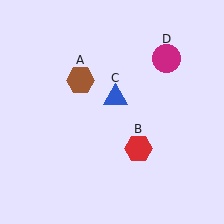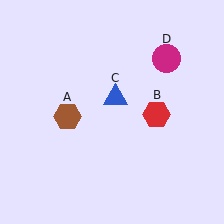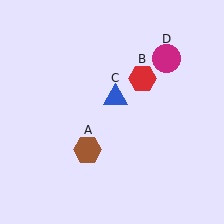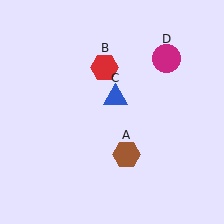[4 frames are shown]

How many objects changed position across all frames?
2 objects changed position: brown hexagon (object A), red hexagon (object B).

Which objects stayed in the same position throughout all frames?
Blue triangle (object C) and magenta circle (object D) remained stationary.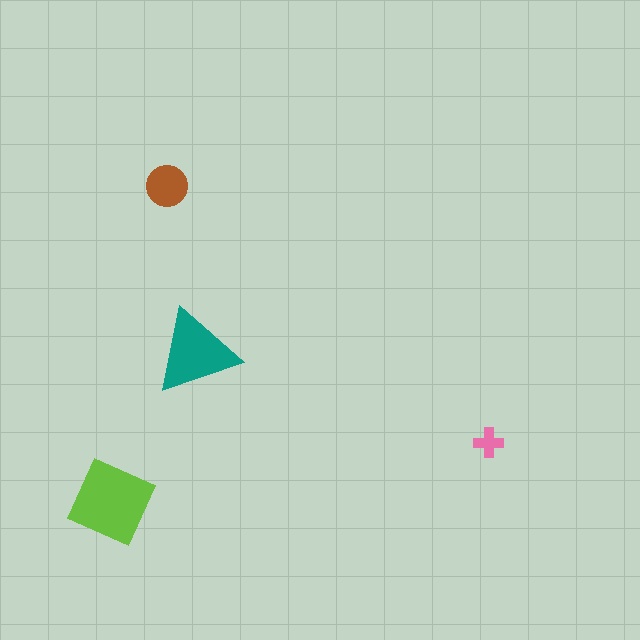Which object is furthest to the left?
The lime diamond is leftmost.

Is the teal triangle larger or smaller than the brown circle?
Larger.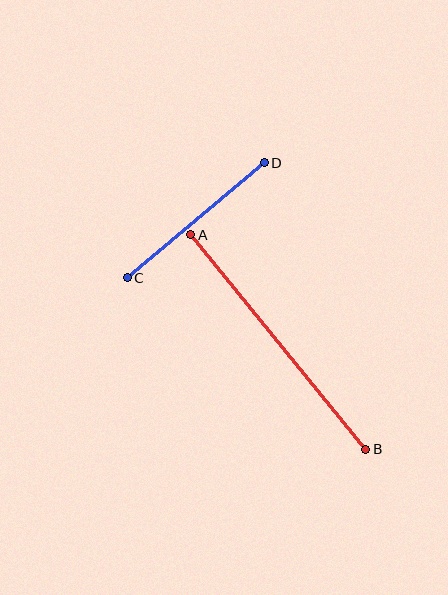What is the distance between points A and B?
The distance is approximately 277 pixels.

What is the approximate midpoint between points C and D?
The midpoint is at approximately (196, 220) pixels.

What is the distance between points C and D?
The distance is approximately 179 pixels.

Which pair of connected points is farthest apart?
Points A and B are farthest apart.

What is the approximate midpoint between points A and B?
The midpoint is at approximately (278, 342) pixels.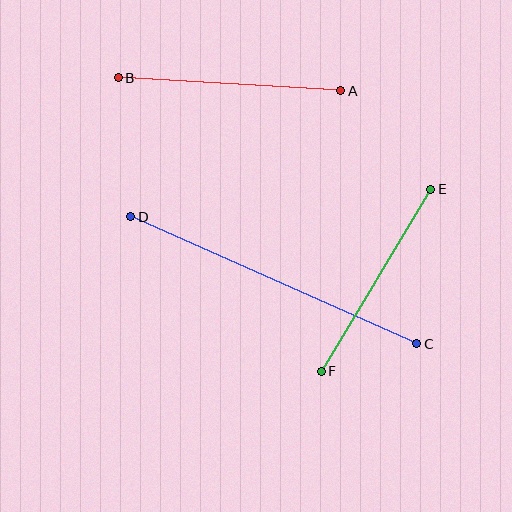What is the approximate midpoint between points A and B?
The midpoint is at approximately (229, 84) pixels.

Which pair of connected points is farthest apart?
Points C and D are farthest apart.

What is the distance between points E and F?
The distance is approximately 212 pixels.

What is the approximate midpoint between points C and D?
The midpoint is at approximately (274, 280) pixels.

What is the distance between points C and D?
The distance is approximately 313 pixels.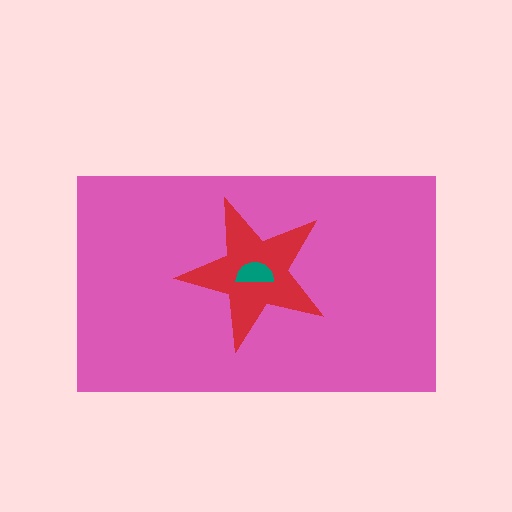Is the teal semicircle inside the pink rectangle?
Yes.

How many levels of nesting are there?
3.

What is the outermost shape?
The pink rectangle.